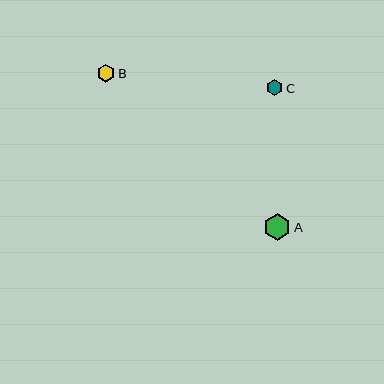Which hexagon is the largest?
Hexagon A is the largest with a size of approximately 27 pixels.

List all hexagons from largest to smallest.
From largest to smallest: A, B, C.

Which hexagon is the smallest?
Hexagon C is the smallest with a size of approximately 16 pixels.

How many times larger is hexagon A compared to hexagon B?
Hexagon A is approximately 1.5 times the size of hexagon B.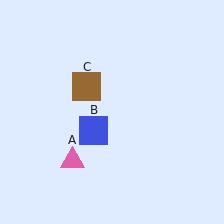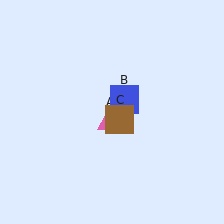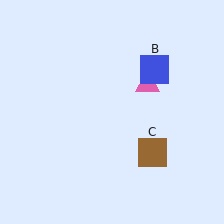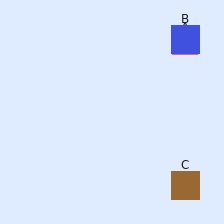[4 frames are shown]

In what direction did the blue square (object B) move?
The blue square (object B) moved up and to the right.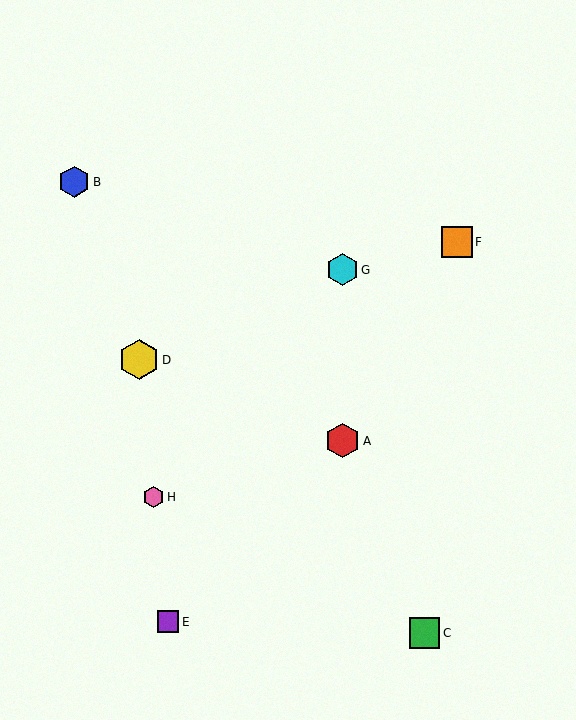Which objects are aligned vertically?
Objects A, G are aligned vertically.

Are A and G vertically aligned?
Yes, both are at x≈342.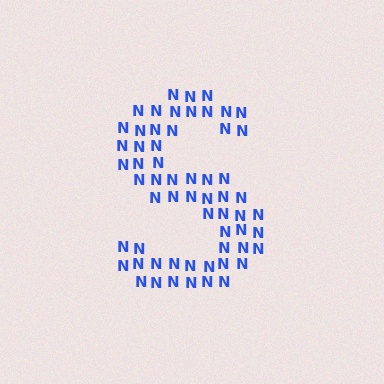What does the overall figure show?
The overall figure shows the letter S.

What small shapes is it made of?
It is made of small letter N's.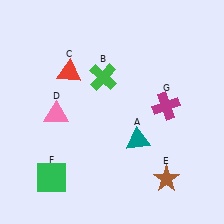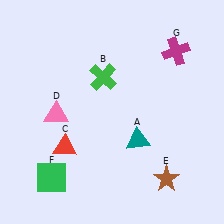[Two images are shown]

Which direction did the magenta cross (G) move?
The magenta cross (G) moved up.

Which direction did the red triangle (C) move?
The red triangle (C) moved down.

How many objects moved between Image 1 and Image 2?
2 objects moved between the two images.